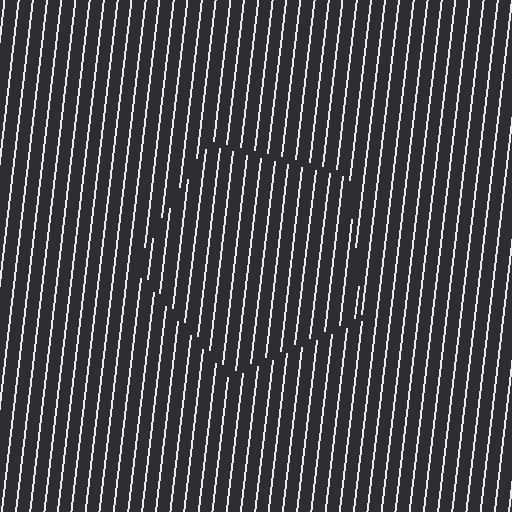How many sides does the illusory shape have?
5 sides — the line-ends trace a pentagon.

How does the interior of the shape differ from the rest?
The interior of the shape contains the same grating, shifted by half a period — the contour is defined by the phase discontinuity where line-ends from the inner and outer gratings abut.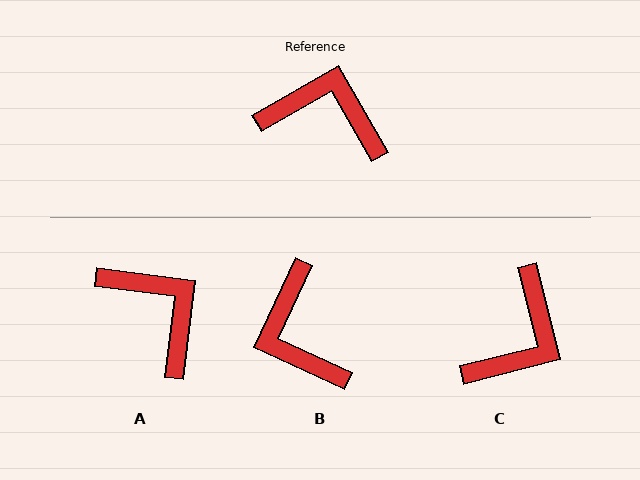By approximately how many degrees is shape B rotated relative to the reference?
Approximately 125 degrees counter-clockwise.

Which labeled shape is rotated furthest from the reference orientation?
B, about 125 degrees away.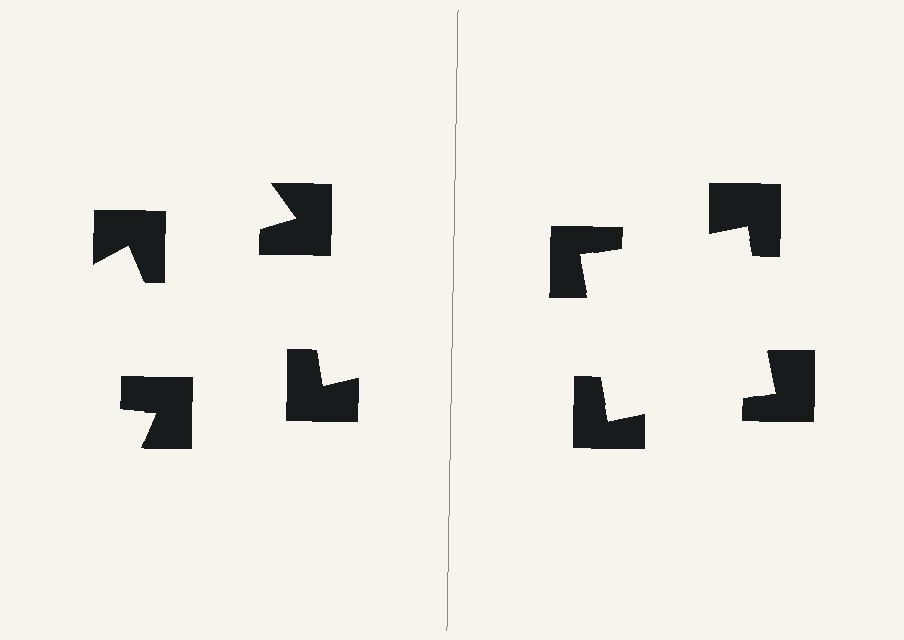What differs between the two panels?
The notched squares are positioned identically on both sides; only the wedge orientations differ. On the right they align to a square; on the left they are misaligned.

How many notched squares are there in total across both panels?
8 — 4 on each side.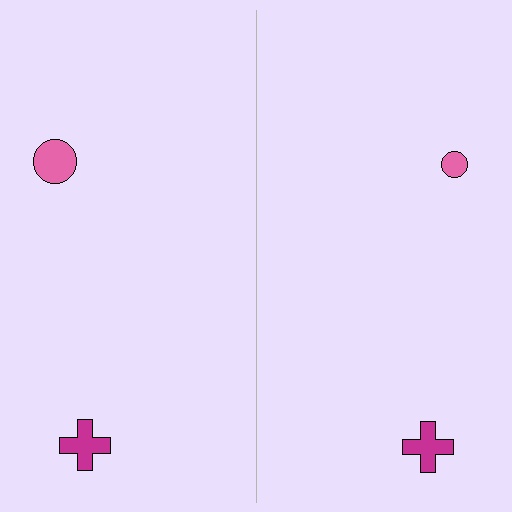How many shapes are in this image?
There are 4 shapes in this image.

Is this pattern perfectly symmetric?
No, the pattern is not perfectly symmetric. The pink circle on the right side has a different size than its mirror counterpart.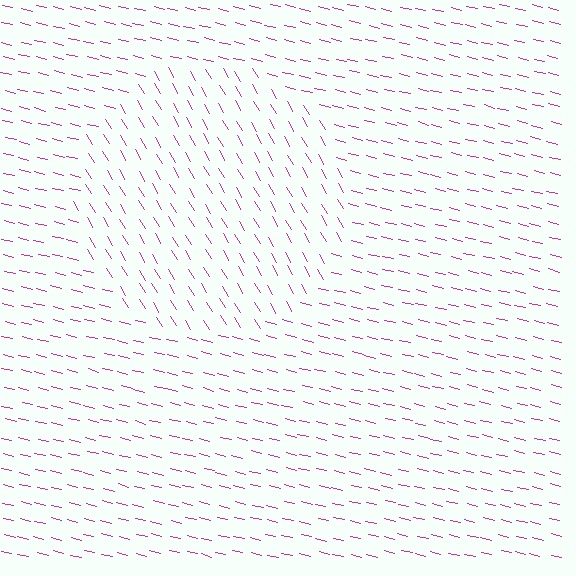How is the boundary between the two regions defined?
The boundary is defined purely by a change in line orientation (approximately 45 degrees difference). All lines are the same color and thickness.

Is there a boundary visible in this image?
Yes, there is a texture boundary formed by a change in line orientation.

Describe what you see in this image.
The image is filled with small magenta line segments. A circle region in the image has lines oriented differently from the surrounding lines, creating a visible texture boundary.